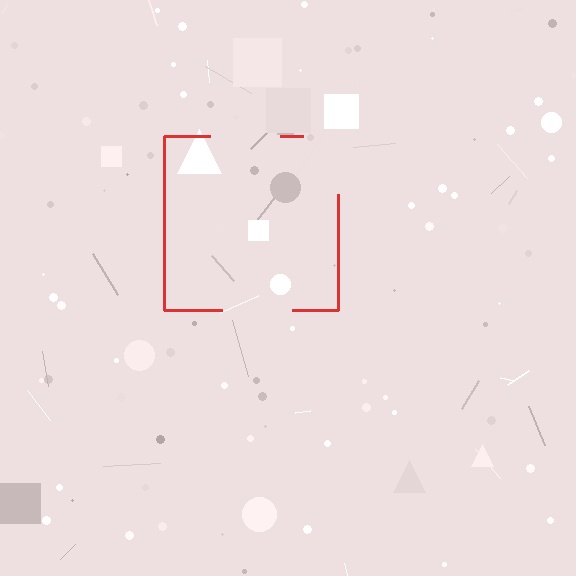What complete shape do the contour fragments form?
The contour fragments form a square.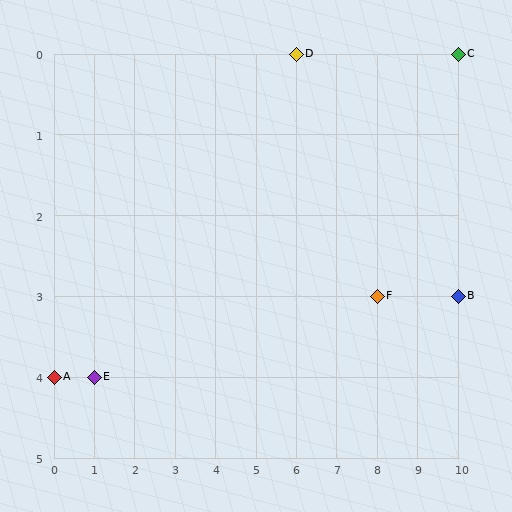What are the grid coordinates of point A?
Point A is at grid coordinates (0, 4).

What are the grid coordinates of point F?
Point F is at grid coordinates (8, 3).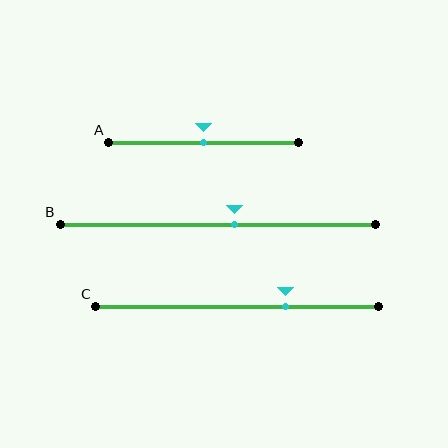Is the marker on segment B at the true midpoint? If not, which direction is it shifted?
No, the marker on segment B is shifted to the right by about 5% of the segment length.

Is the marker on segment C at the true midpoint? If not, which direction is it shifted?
No, the marker on segment C is shifted to the right by about 17% of the segment length.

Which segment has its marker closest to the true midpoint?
Segment A has its marker closest to the true midpoint.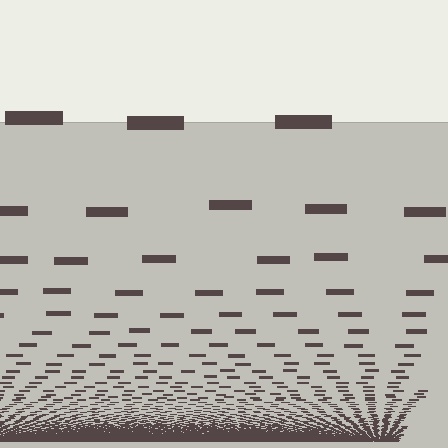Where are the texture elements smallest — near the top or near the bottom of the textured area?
Near the bottom.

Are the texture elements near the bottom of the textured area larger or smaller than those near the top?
Smaller. The gradient is inverted — elements near the bottom are smaller and denser.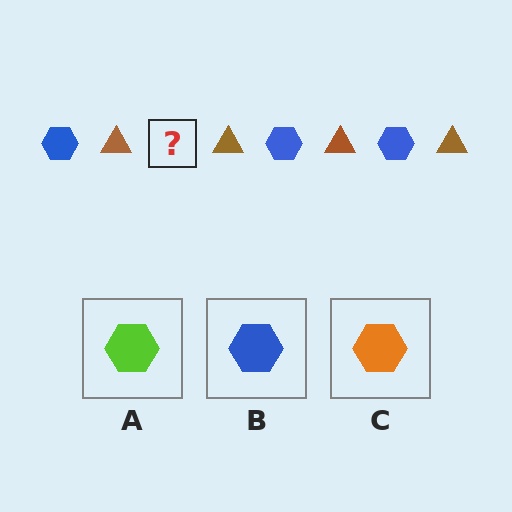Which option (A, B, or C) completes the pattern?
B.